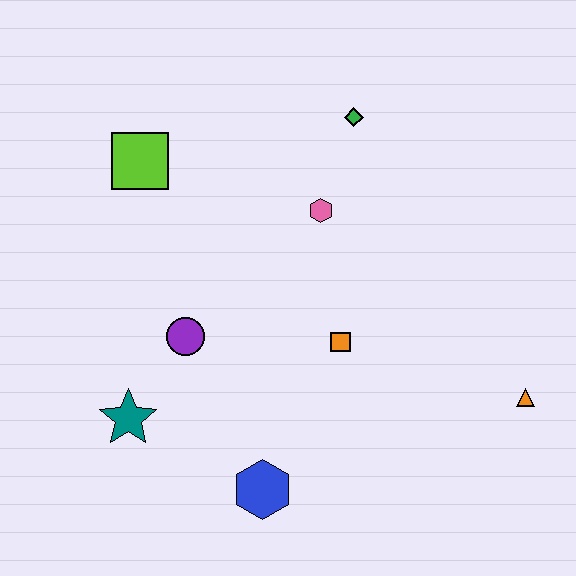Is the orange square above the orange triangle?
Yes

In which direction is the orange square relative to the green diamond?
The orange square is below the green diamond.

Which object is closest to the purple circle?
The teal star is closest to the purple circle.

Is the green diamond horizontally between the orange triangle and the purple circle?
Yes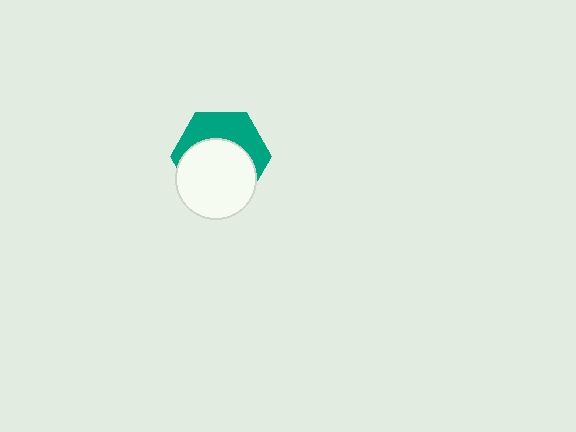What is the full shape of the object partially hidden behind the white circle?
The partially hidden object is a teal hexagon.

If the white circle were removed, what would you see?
You would see the complete teal hexagon.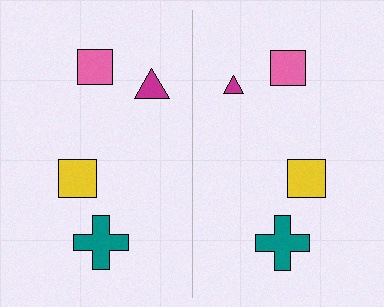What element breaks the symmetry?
The magenta triangle on the right side has a different size than its mirror counterpart.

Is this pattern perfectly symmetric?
No, the pattern is not perfectly symmetric. The magenta triangle on the right side has a different size than its mirror counterpart.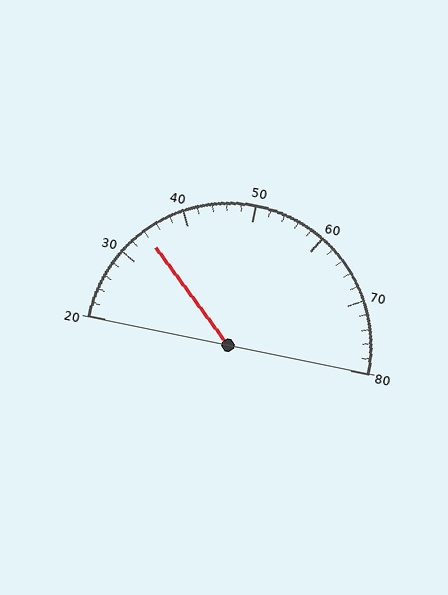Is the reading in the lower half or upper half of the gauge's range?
The reading is in the lower half of the range (20 to 80).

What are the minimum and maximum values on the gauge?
The gauge ranges from 20 to 80.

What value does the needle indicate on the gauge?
The needle indicates approximately 34.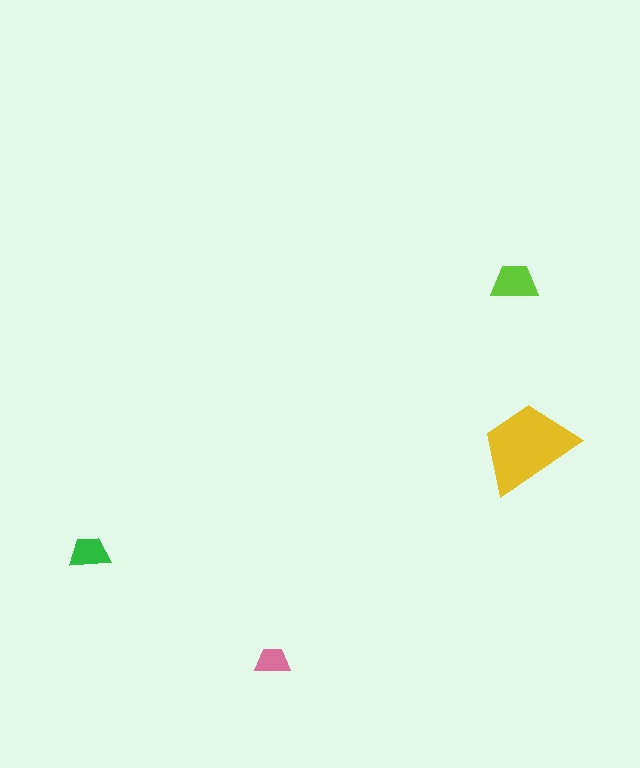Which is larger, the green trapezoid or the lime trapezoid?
The lime one.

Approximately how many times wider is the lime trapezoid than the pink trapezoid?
About 1.5 times wider.